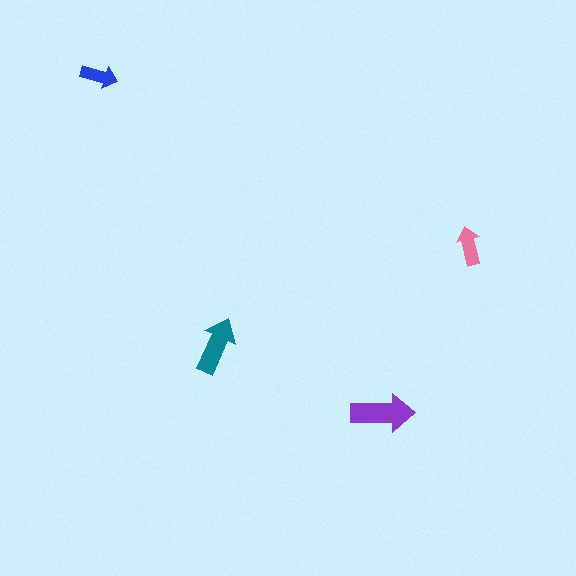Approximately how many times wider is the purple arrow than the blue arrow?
About 1.5 times wider.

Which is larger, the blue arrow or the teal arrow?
The teal one.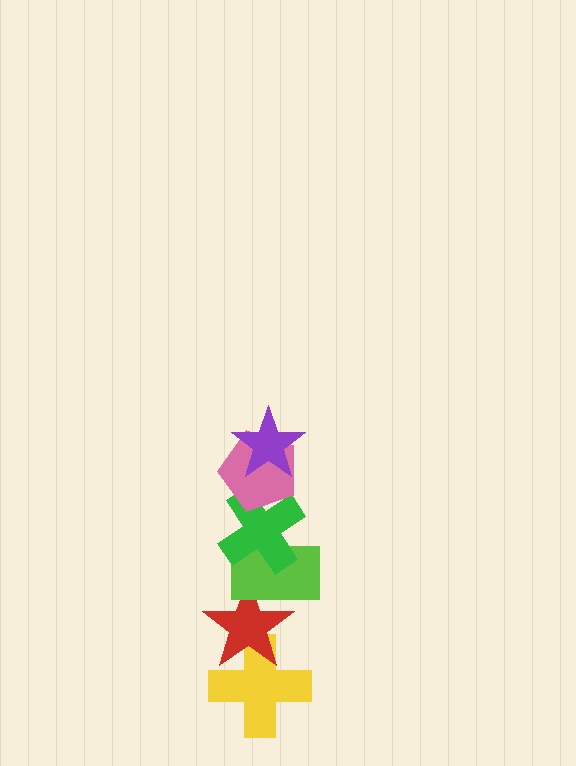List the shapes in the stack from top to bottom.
From top to bottom: the purple star, the pink pentagon, the green cross, the lime rectangle, the red star, the yellow cross.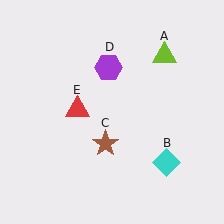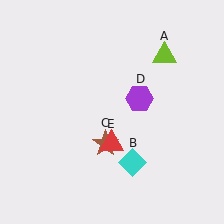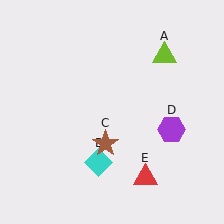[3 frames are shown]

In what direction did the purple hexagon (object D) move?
The purple hexagon (object D) moved down and to the right.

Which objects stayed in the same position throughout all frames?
Lime triangle (object A) and brown star (object C) remained stationary.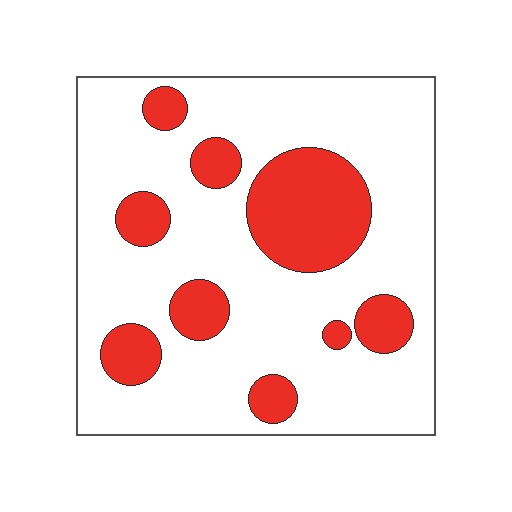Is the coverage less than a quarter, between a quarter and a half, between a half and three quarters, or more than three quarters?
Less than a quarter.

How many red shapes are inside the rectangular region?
9.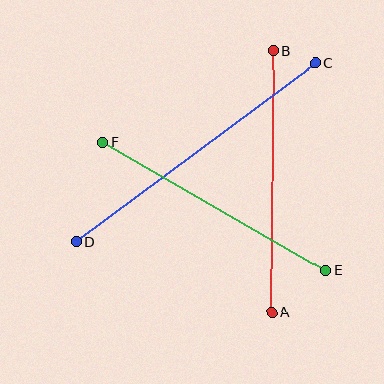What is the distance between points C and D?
The distance is approximately 299 pixels.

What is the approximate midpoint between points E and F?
The midpoint is at approximately (214, 207) pixels.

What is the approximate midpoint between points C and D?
The midpoint is at approximately (196, 153) pixels.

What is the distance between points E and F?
The distance is approximately 258 pixels.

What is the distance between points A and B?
The distance is approximately 261 pixels.